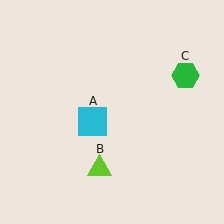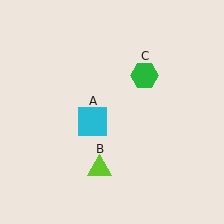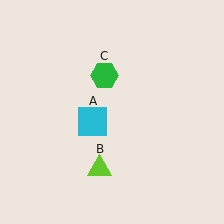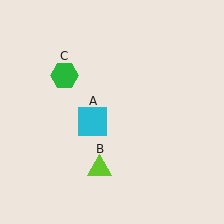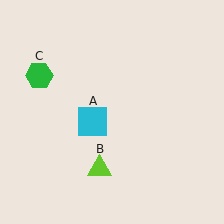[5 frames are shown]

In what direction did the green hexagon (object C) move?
The green hexagon (object C) moved left.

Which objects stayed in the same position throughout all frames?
Cyan square (object A) and lime triangle (object B) remained stationary.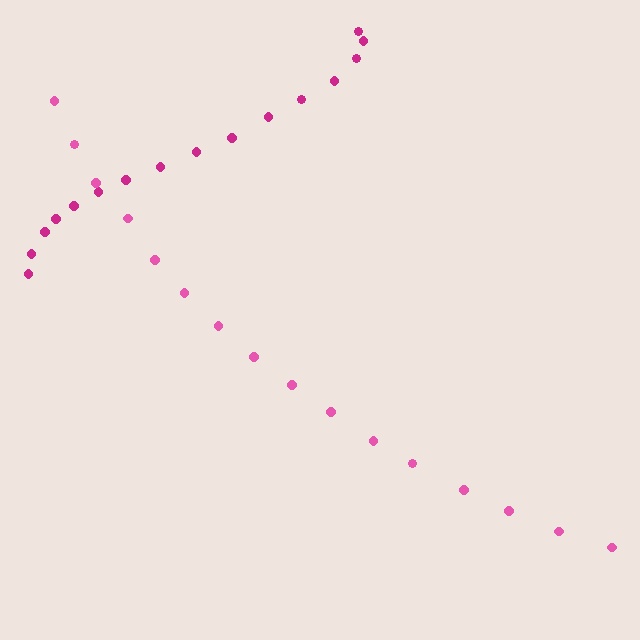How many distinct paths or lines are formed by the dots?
There are 2 distinct paths.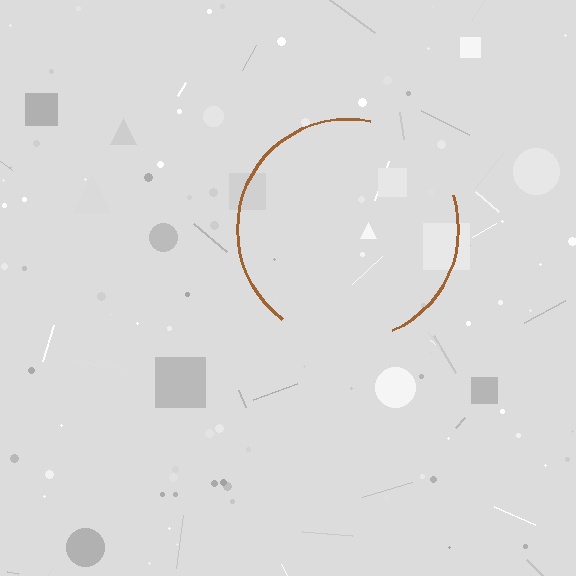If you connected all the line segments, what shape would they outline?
They would outline a circle.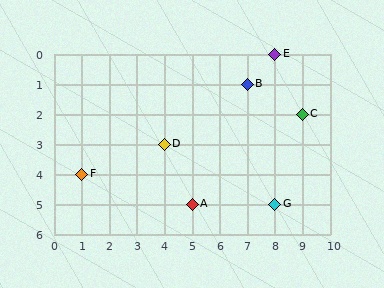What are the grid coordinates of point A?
Point A is at grid coordinates (5, 5).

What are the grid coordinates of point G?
Point G is at grid coordinates (8, 5).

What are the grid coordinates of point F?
Point F is at grid coordinates (1, 4).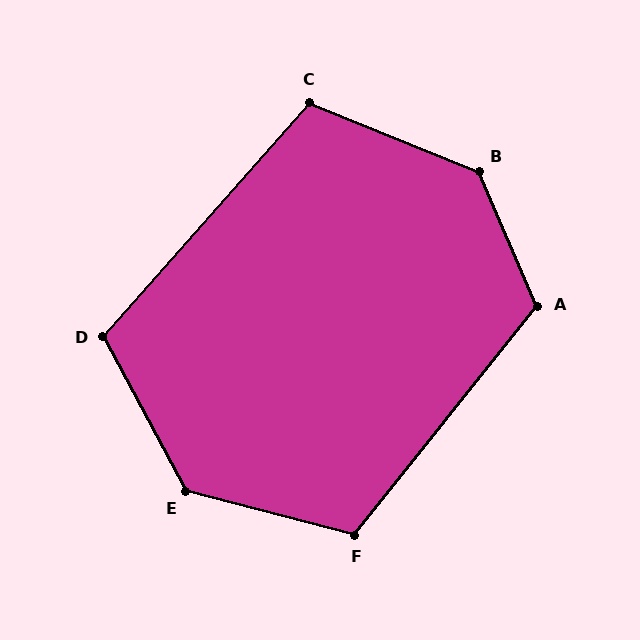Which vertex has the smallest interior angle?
C, at approximately 109 degrees.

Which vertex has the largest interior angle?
B, at approximately 135 degrees.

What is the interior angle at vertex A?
Approximately 118 degrees (obtuse).